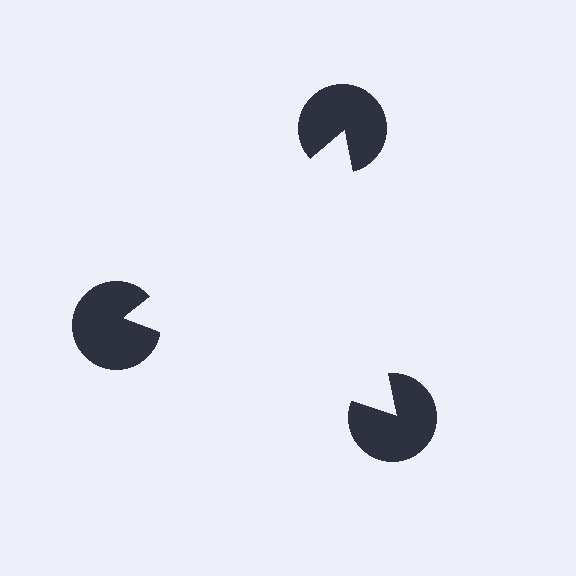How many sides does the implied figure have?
3 sides.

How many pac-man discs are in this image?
There are 3 — one at each vertex of the illusory triangle.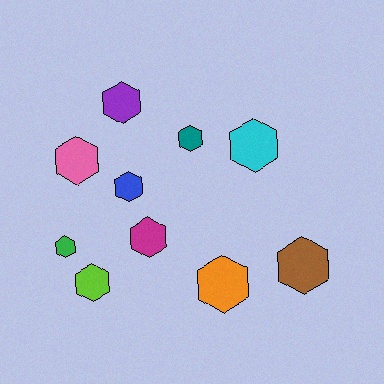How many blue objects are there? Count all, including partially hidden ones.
There is 1 blue object.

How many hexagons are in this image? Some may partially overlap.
There are 10 hexagons.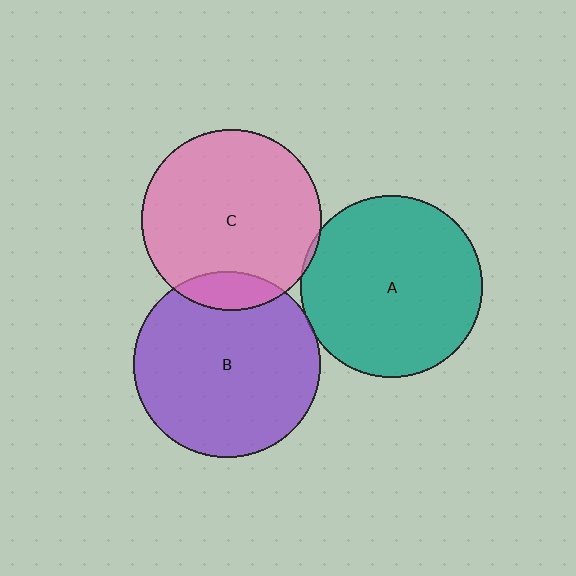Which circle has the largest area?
Circle B (purple).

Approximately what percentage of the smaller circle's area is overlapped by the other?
Approximately 5%.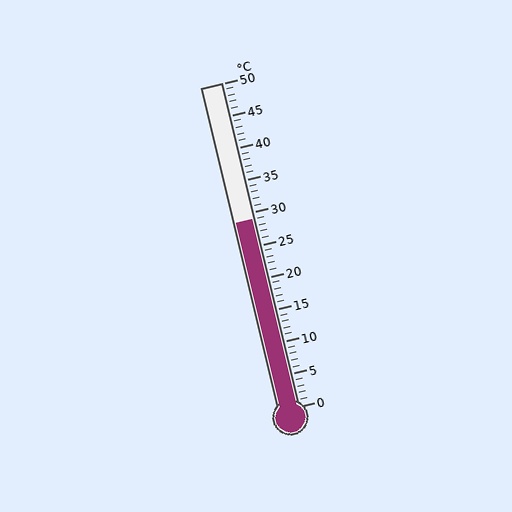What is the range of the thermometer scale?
The thermometer scale ranges from 0°C to 50°C.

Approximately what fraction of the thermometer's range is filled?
The thermometer is filled to approximately 60% of its range.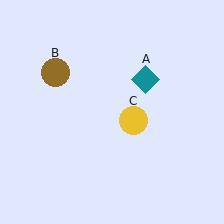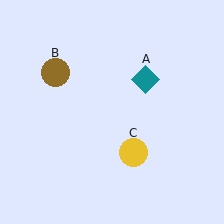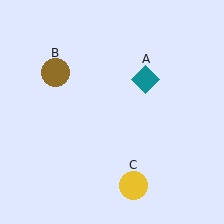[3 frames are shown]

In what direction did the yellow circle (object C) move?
The yellow circle (object C) moved down.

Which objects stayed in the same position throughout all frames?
Teal diamond (object A) and brown circle (object B) remained stationary.